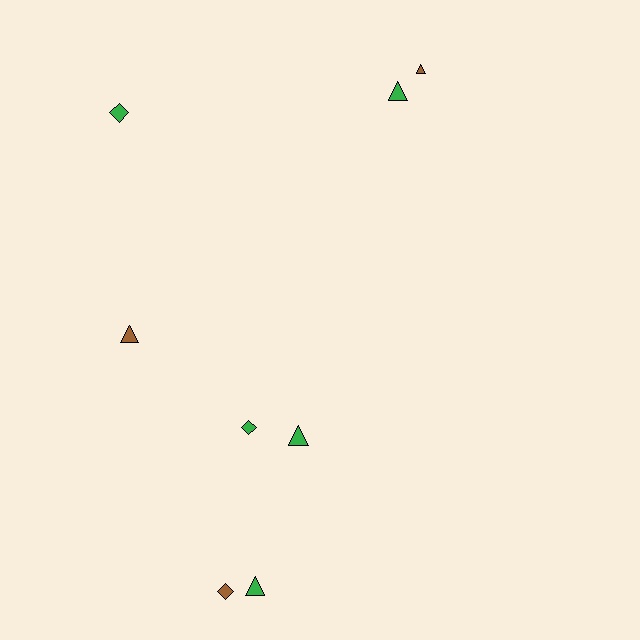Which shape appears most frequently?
Triangle, with 5 objects.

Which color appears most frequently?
Green, with 5 objects.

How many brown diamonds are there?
There is 1 brown diamond.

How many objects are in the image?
There are 8 objects.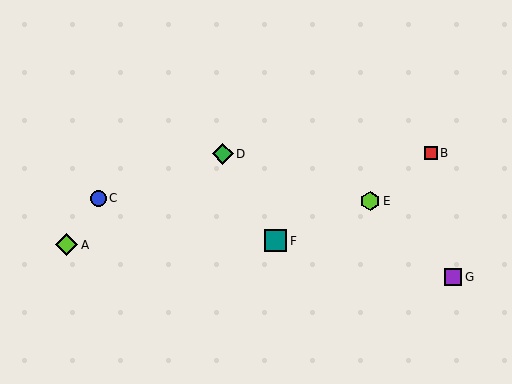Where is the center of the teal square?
The center of the teal square is at (276, 241).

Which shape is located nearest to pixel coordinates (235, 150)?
The green diamond (labeled D) at (223, 154) is nearest to that location.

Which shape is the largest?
The lime diamond (labeled A) is the largest.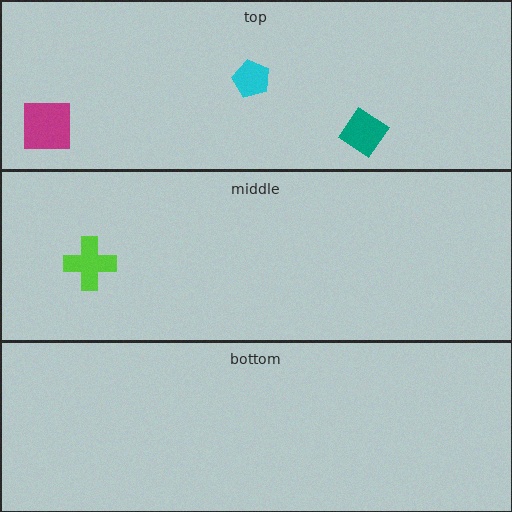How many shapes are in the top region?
3.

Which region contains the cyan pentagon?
The top region.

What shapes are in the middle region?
The lime cross.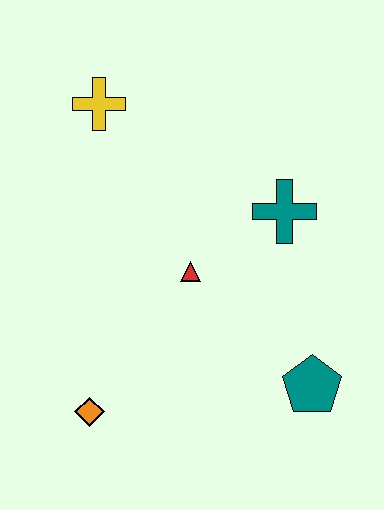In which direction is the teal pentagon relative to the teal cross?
The teal pentagon is below the teal cross.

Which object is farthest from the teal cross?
The orange diamond is farthest from the teal cross.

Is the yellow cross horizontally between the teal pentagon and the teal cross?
No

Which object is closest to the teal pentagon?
The red triangle is closest to the teal pentagon.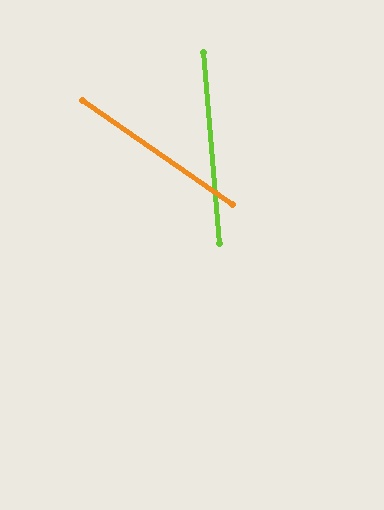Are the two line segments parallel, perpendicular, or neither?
Neither parallel nor perpendicular — they differ by about 50°.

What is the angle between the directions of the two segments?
Approximately 50 degrees.